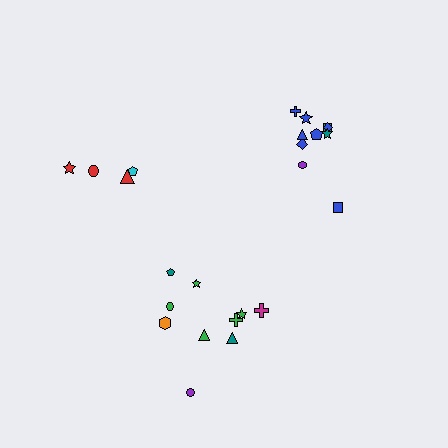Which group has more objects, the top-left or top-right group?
The top-right group.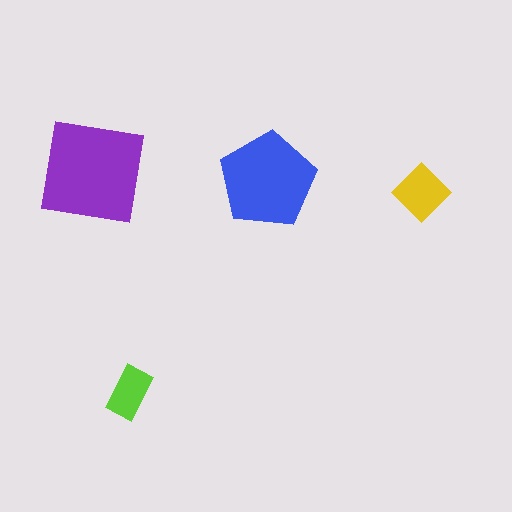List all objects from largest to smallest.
The purple square, the blue pentagon, the yellow diamond, the lime rectangle.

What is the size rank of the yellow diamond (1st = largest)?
3rd.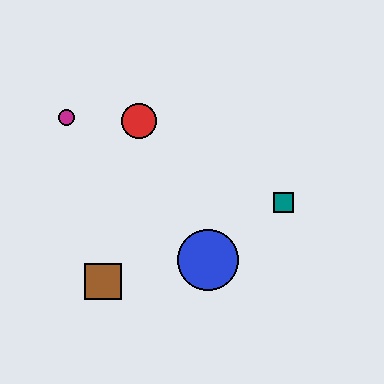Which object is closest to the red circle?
The magenta circle is closest to the red circle.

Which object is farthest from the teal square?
The magenta circle is farthest from the teal square.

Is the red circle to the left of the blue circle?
Yes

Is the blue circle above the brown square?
Yes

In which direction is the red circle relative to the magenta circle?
The red circle is to the right of the magenta circle.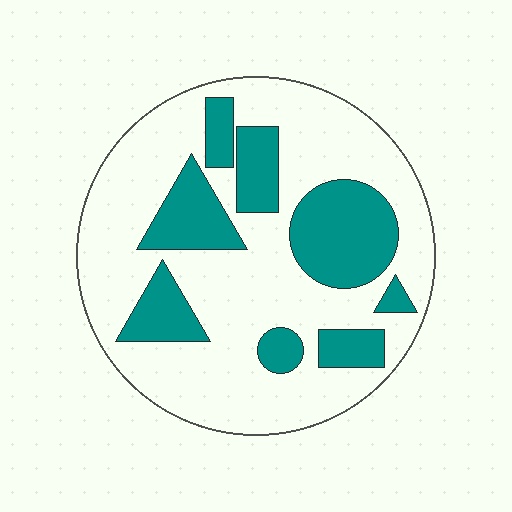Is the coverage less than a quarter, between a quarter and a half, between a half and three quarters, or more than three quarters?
Between a quarter and a half.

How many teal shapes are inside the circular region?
8.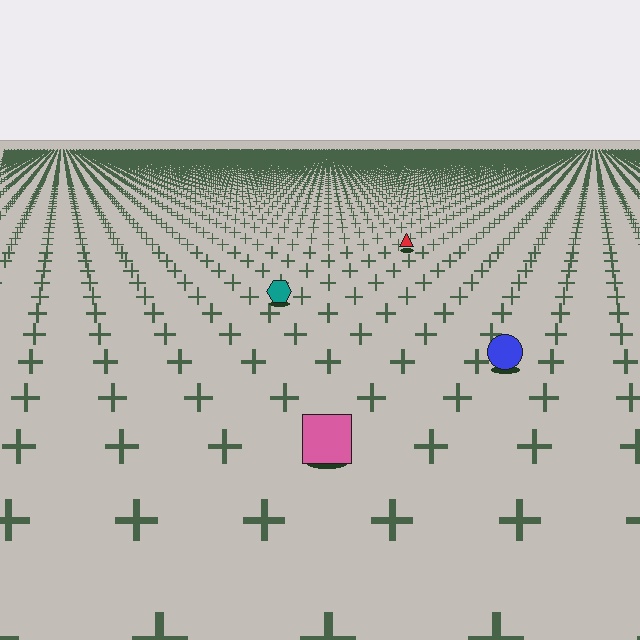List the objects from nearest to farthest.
From nearest to farthest: the pink square, the blue circle, the teal hexagon, the red triangle.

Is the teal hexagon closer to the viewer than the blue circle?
No. The blue circle is closer — you can tell from the texture gradient: the ground texture is coarser near it.